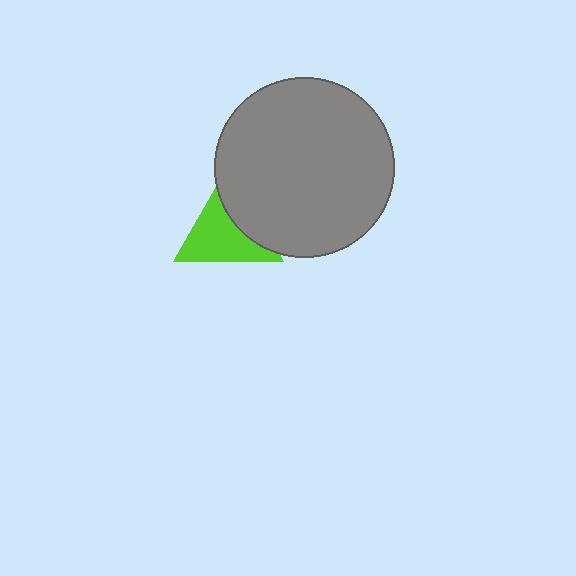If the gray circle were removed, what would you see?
You would see the complete lime triangle.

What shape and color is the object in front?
The object in front is a gray circle.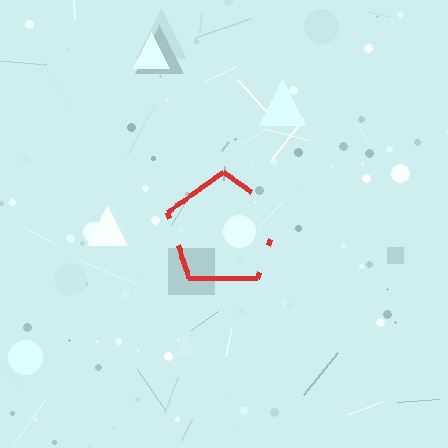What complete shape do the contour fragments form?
The contour fragments form a pentagon.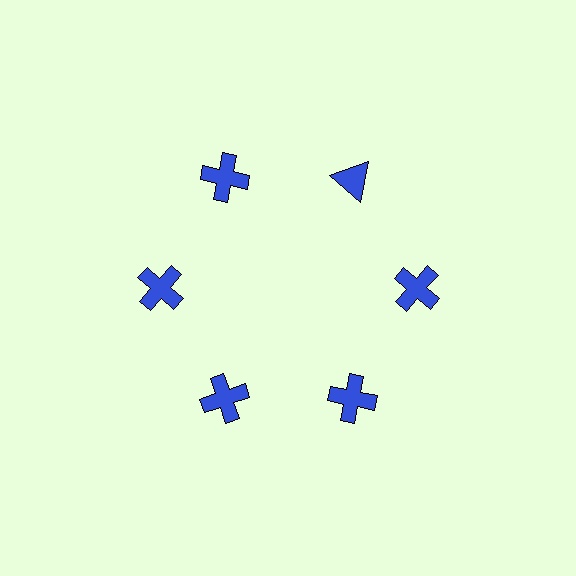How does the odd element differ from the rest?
It has a different shape: triangle instead of cross.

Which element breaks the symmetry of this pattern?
The blue triangle at roughly the 1 o'clock position breaks the symmetry. All other shapes are blue crosses.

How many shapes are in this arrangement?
There are 6 shapes arranged in a ring pattern.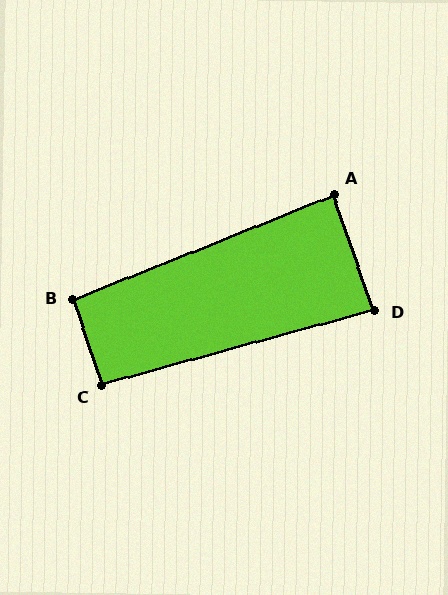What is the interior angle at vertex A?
Approximately 87 degrees (approximately right).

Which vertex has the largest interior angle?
B, at approximately 94 degrees.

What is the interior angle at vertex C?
Approximately 93 degrees (approximately right).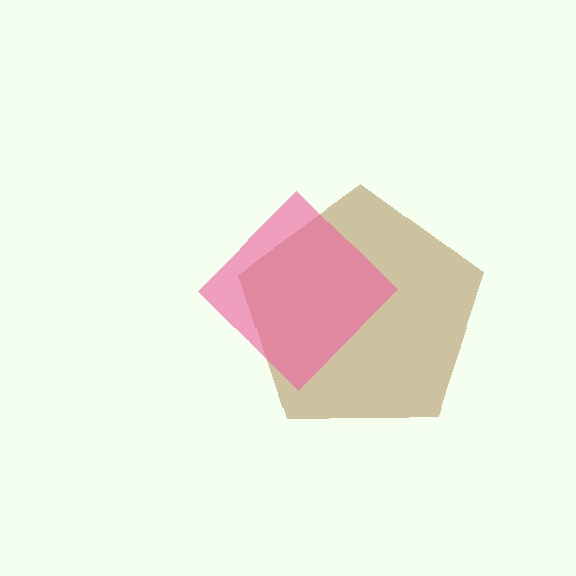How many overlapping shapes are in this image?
There are 2 overlapping shapes in the image.